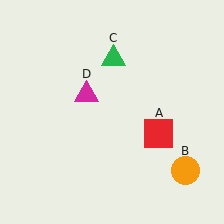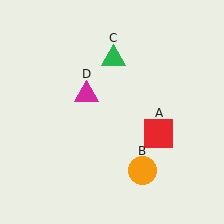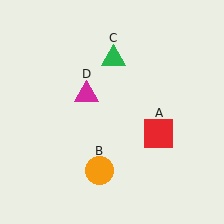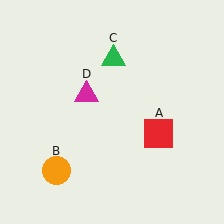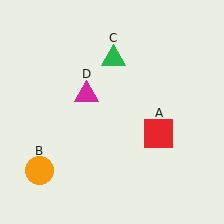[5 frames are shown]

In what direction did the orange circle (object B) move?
The orange circle (object B) moved left.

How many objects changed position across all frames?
1 object changed position: orange circle (object B).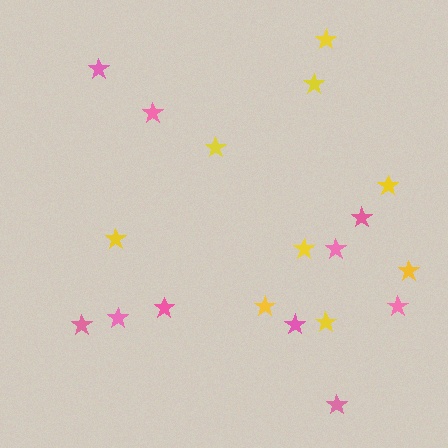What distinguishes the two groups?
There are 2 groups: one group of pink stars (10) and one group of yellow stars (9).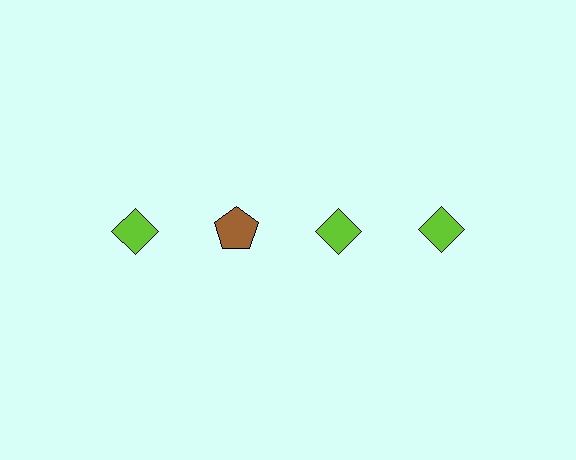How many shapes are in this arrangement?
There are 4 shapes arranged in a grid pattern.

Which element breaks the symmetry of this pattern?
The brown pentagon in the top row, second from left column breaks the symmetry. All other shapes are lime diamonds.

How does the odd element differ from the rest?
It differs in both color (brown instead of lime) and shape (pentagon instead of diamond).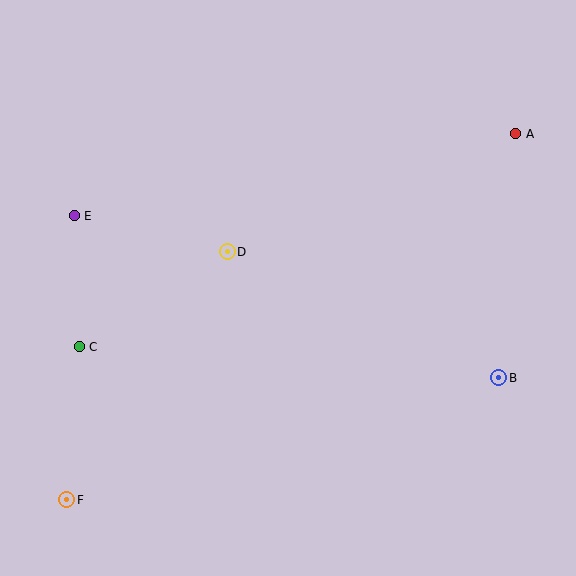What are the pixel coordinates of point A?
Point A is at (516, 134).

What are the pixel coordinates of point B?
Point B is at (499, 378).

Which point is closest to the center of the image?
Point D at (227, 252) is closest to the center.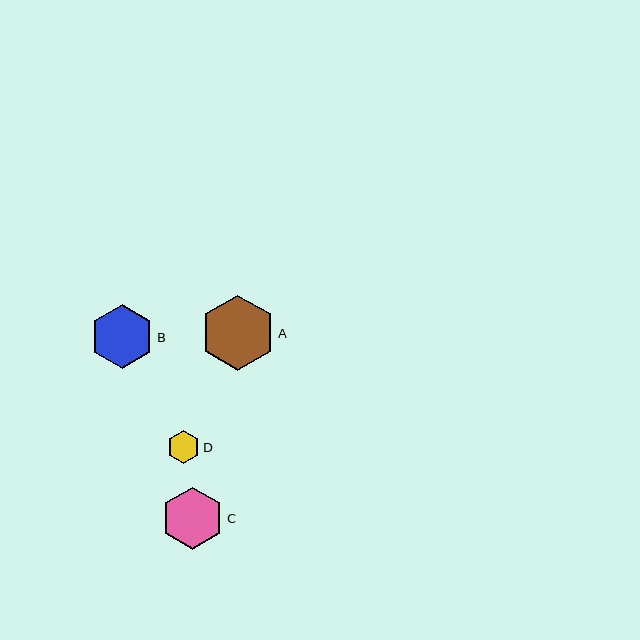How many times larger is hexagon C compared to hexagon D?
Hexagon C is approximately 1.9 times the size of hexagon D.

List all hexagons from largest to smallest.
From largest to smallest: A, B, C, D.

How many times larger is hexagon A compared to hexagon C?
Hexagon A is approximately 1.2 times the size of hexagon C.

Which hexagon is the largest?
Hexagon A is the largest with a size of approximately 75 pixels.